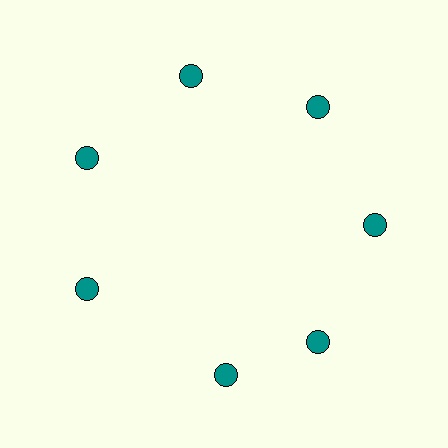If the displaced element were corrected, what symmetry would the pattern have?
It would have 7-fold rotational symmetry — the pattern would map onto itself every 51 degrees.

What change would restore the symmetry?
The symmetry would be restored by rotating it back into even spacing with its neighbors so that all 7 circles sit at equal angles and equal distance from the center.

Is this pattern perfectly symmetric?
No. The 7 teal circles are arranged in a ring, but one element near the 6 o'clock position is rotated out of alignment along the ring, breaking the 7-fold rotational symmetry.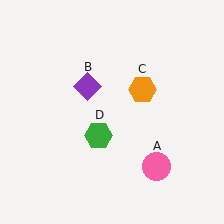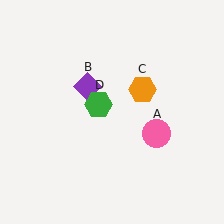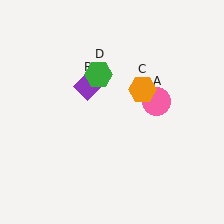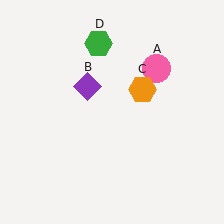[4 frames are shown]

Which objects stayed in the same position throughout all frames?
Purple diamond (object B) and orange hexagon (object C) remained stationary.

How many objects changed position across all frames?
2 objects changed position: pink circle (object A), green hexagon (object D).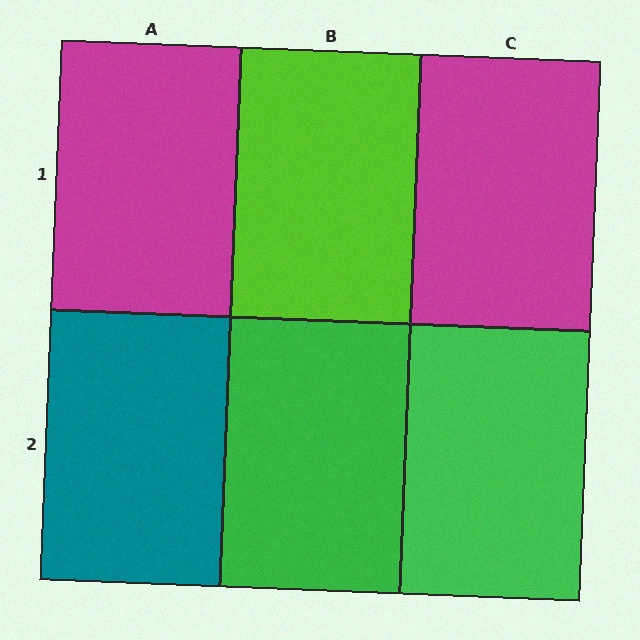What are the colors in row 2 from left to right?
Teal, green, green.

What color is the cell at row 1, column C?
Magenta.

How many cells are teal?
1 cell is teal.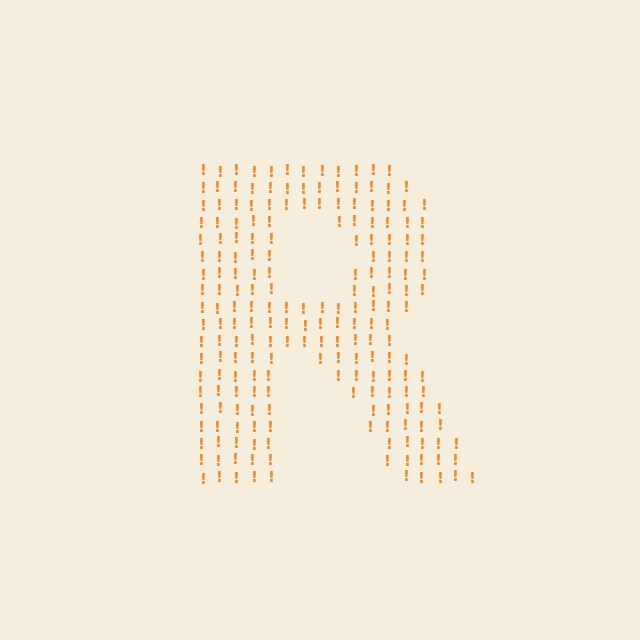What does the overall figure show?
The overall figure shows the letter R.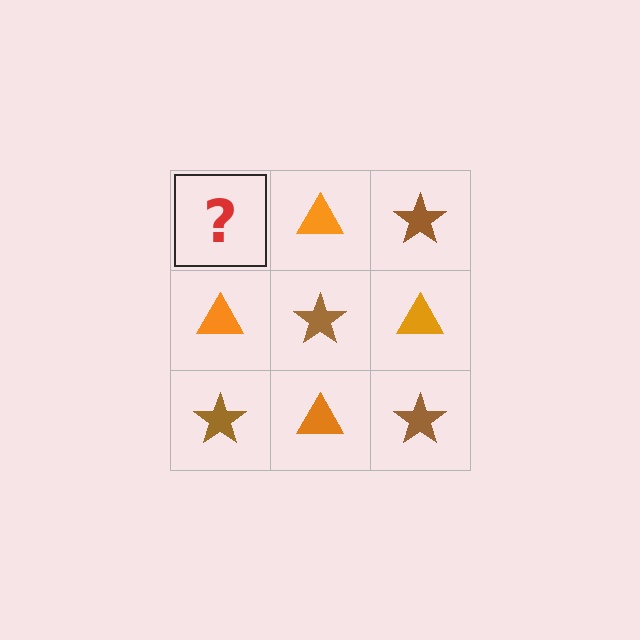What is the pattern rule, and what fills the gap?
The rule is that it alternates brown star and orange triangle in a checkerboard pattern. The gap should be filled with a brown star.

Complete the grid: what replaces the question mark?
The question mark should be replaced with a brown star.